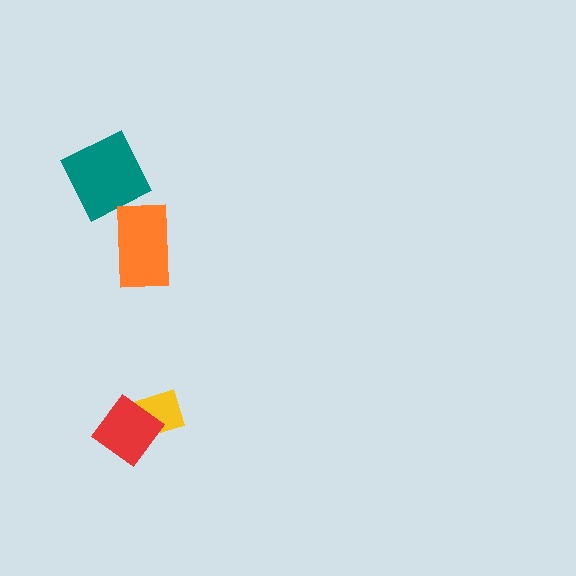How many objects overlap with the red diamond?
1 object overlaps with the red diamond.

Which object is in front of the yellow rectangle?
The red diamond is in front of the yellow rectangle.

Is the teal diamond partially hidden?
Yes, it is partially covered by another shape.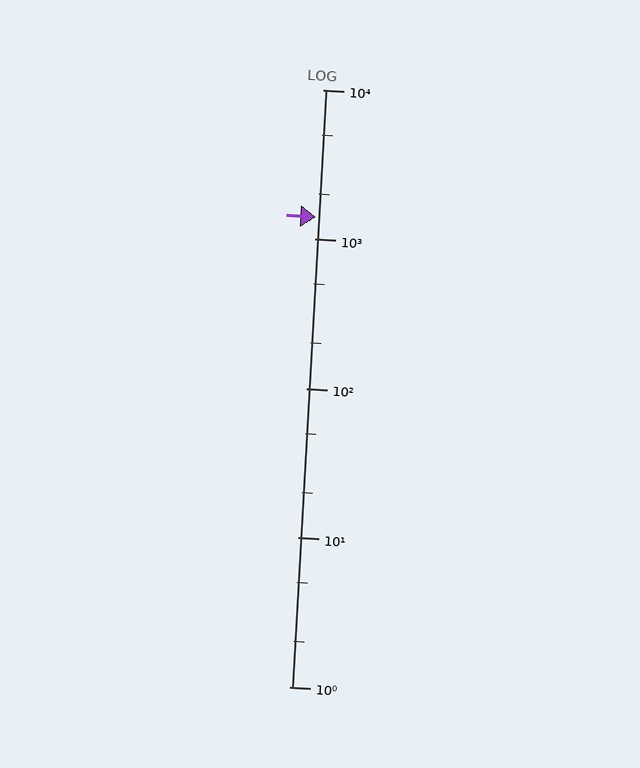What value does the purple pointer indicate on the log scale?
The pointer indicates approximately 1400.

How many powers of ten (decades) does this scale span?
The scale spans 4 decades, from 1 to 10000.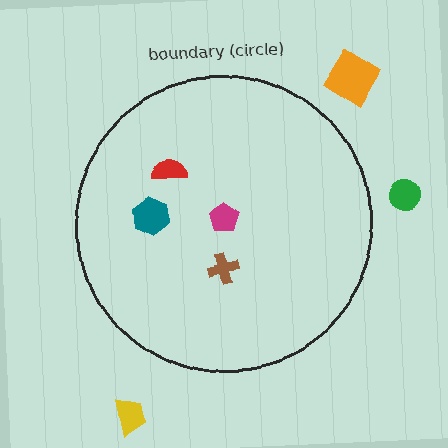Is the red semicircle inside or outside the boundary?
Inside.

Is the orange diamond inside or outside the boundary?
Outside.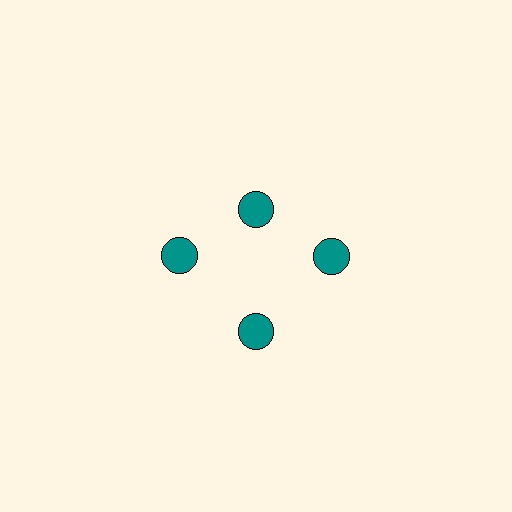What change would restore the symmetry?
The symmetry would be restored by moving it outward, back onto the ring so that all 4 circles sit at equal angles and equal distance from the center.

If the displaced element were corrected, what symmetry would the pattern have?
It would have 4-fold rotational symmetry — the pattern would map onto itself every 90 degrees.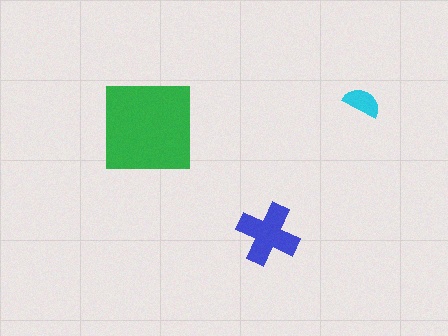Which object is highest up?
The cyan semicircle is topmost.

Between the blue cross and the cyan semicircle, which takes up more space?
The blue cross.